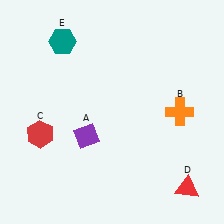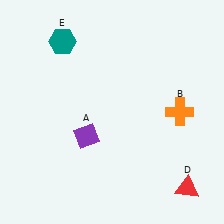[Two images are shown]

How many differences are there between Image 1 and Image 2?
There is 1 difference between the two images.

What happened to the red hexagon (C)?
The red hexagon (C) was removed in Image 2. It was in the bottom-left area of Image 1.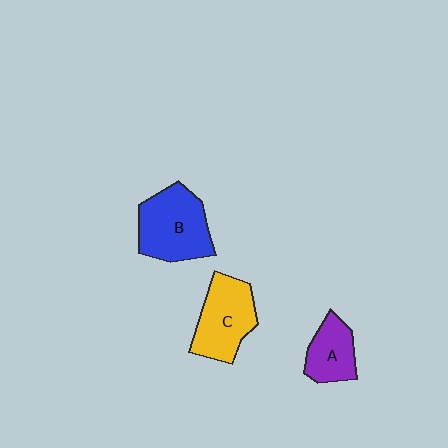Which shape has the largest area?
Shape B (blue).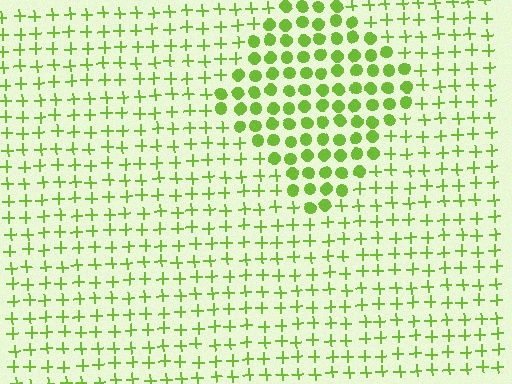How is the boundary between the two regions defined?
The boundary is defined by a change in element shape: circles inside vs. plus signs outside. All elements share the same color and spacing.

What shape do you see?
I see a diamond.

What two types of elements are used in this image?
The image uses circles inside the diamond region and plus signs outside it.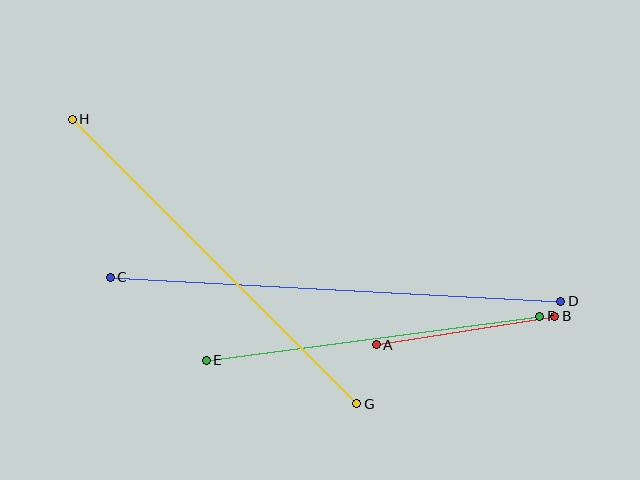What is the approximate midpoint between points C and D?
The midpoint is at approximately (335, 289) pixels.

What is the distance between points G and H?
The distance is approximately 402 pixels.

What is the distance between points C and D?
The distance is approximately 451 pixels.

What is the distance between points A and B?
The distance is approximately 181 pixels.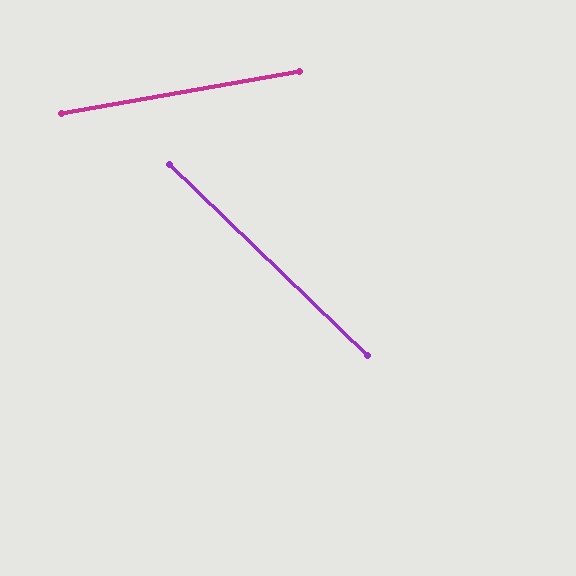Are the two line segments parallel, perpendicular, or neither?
Neither parallel nor perpendicular — they differ by about 54°.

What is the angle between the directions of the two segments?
Approximately 54 degrees.